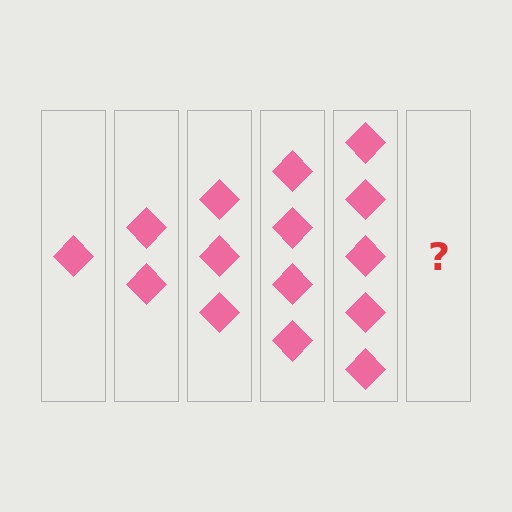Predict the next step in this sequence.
The next step is 6 diamonds.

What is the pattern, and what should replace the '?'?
The pattern is that each step adds one more diamond. The '?' should be 6 diamonds.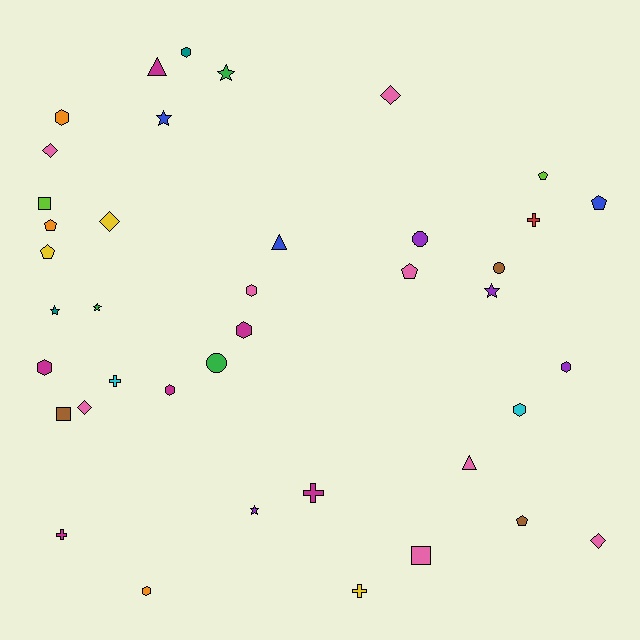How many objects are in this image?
There are 40 objects.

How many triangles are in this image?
There are 3 triangles.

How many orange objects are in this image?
There are 3 orange objects.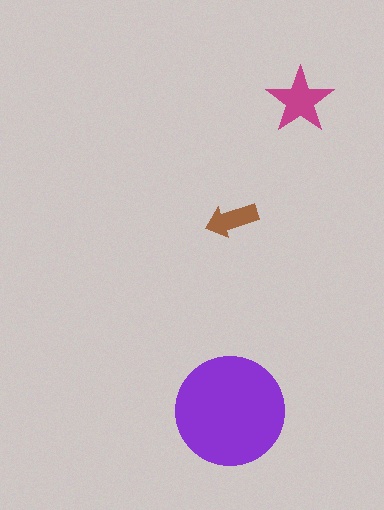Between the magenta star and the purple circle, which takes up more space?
The purple circle.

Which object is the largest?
The purple circle.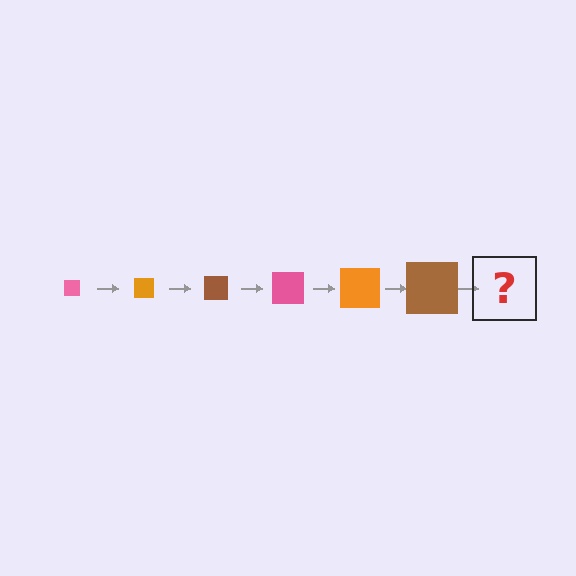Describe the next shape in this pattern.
It should be a pink square, larger than the previous one.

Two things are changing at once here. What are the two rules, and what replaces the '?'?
The two rules are that the square grows larger each step and the color cycles through pink, orange, and brown. The '?' should be a pink square, larger than the previous one.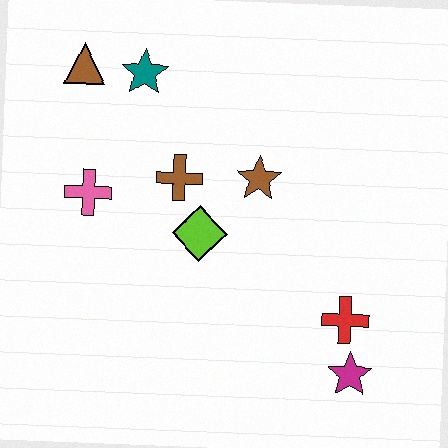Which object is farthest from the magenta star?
The brown triangle is farthest from the magenta star.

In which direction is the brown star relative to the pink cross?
The brown star is to the right of the pink cross.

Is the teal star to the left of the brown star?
Yes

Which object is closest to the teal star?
The brown triangle is closest to the teal star.